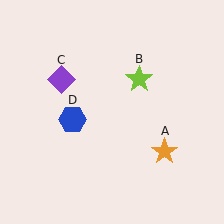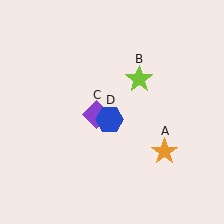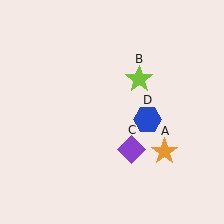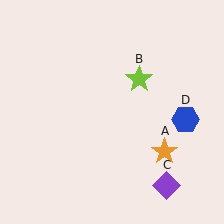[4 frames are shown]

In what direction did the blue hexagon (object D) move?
The blue hexagon (object D) moved right.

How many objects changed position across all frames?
2 objects changed position: purple diamond (object C), blue hexagon (object D).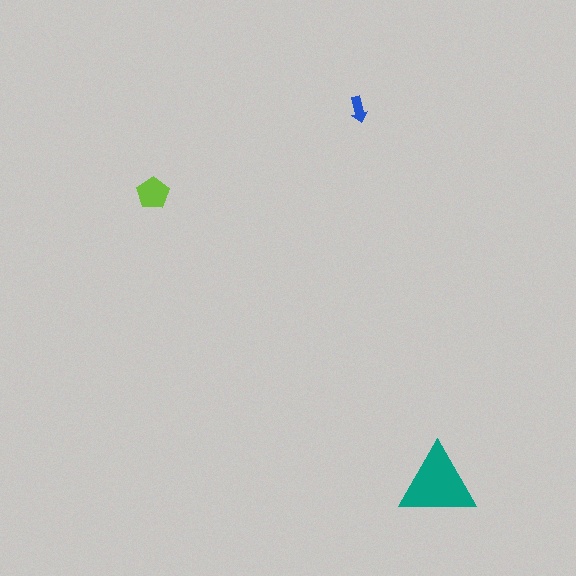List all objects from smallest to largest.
The blue arrow, the lime pentagon, the teal triangle.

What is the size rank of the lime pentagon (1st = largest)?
2nd.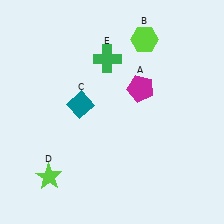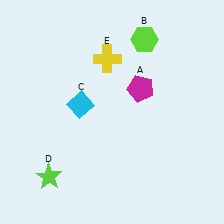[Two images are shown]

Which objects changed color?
C changed from teal to cyan. E changed from green to yellow.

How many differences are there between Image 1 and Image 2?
There are 2 differences between the two images.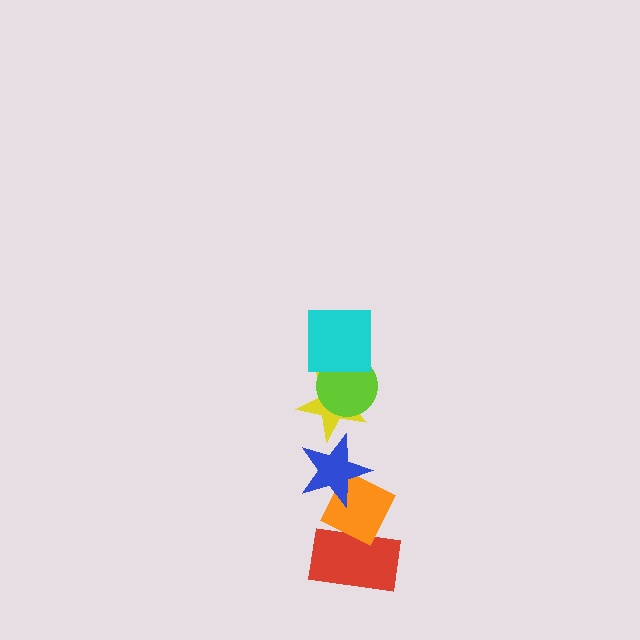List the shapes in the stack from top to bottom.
From top to bottom: the cyan square, the lime circle, the yellow star, the blue star, the orange diamond, the red rectangle.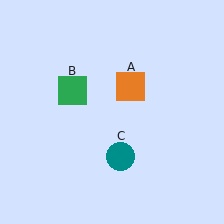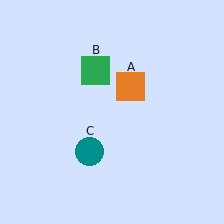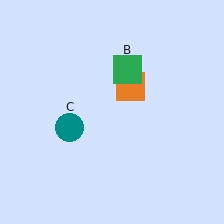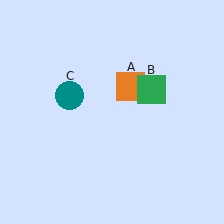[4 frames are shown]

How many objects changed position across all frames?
2 objects changed position: green square (object B), teal circle (object C).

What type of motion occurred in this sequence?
The green square (object B), teal circle (object C) rotated clockwise around the center of the scene.